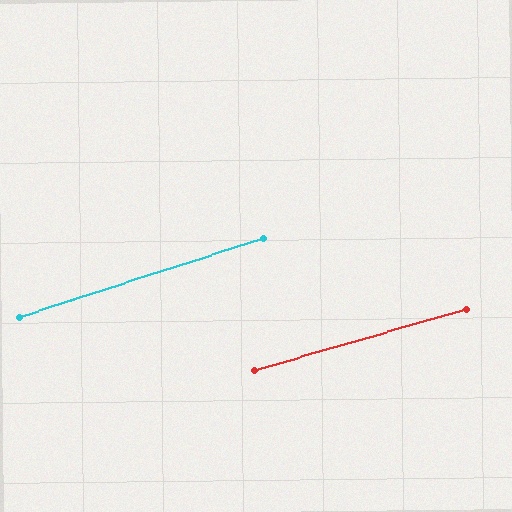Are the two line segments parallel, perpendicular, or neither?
Parallel — their directions differ by only 1.7°.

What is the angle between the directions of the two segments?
Approximately 2 degrees.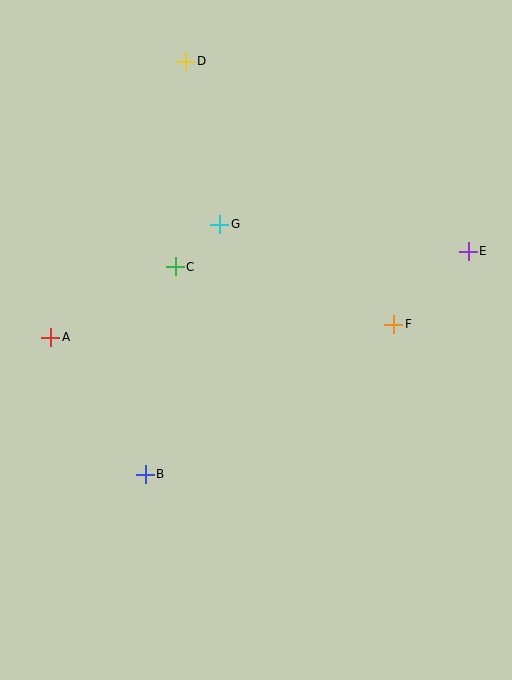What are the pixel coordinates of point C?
Point C is at (175, 267).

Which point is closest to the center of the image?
Point C at (175, 267) is closest to the center.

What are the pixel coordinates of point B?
Point B is at (145, 474).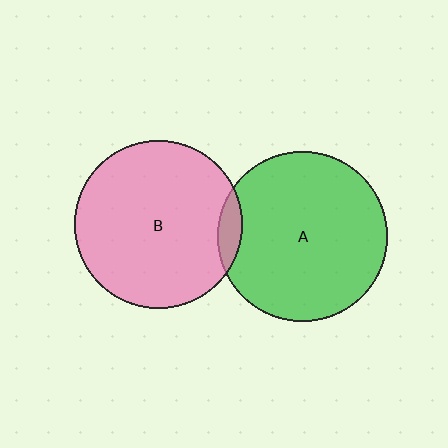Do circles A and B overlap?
Yes.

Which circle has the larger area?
Circle A (green).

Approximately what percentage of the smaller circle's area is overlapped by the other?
Approximately 5%.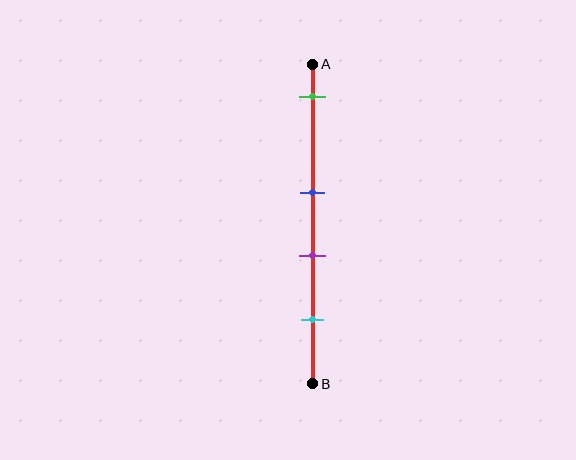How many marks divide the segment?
There are 4 marks dividing the segment.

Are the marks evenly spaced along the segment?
No, the marks are not evenly spaced.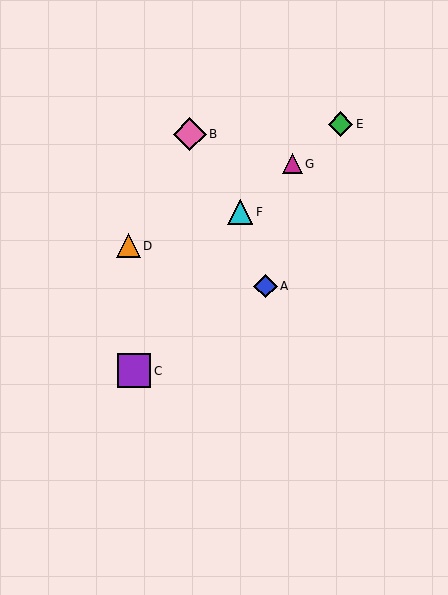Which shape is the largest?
The purple square (labeled C) is the largest.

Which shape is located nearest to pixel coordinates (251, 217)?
The cyan triangle (labeled F) at (240, 212) is nearest to that location.